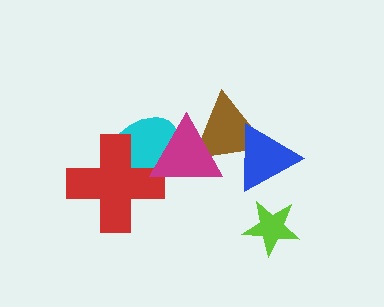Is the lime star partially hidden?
No, no other shape covers it.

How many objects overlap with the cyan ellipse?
2 objects overlap with the cyan ellipse.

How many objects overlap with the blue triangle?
1 object overlaps with the blue triangle.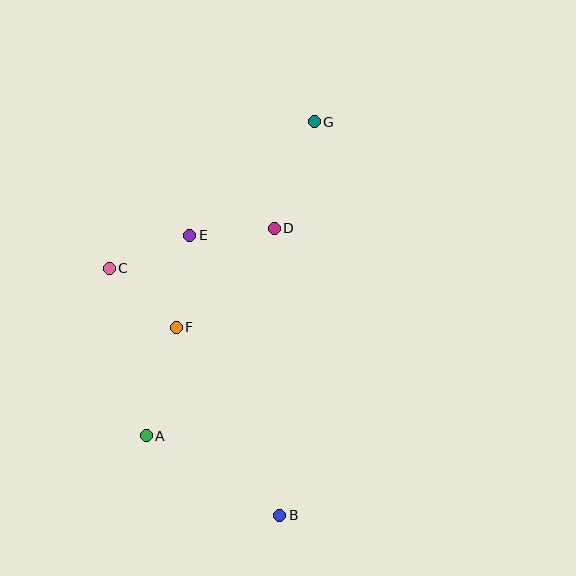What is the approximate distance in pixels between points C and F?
The distance between C and F is approximately 89 pixels.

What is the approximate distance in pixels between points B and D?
The distance between B and D is approximately 287 pixels.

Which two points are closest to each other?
Points D and E are closest to each other.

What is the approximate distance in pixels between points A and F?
The distance between A and F is approximately 113 pixels.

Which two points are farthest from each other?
Points B and G are farthest from each other.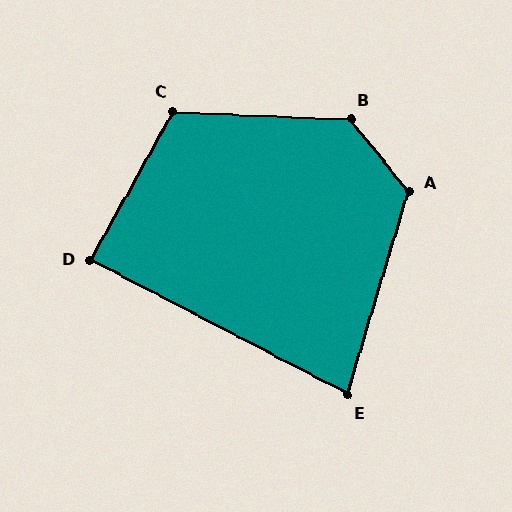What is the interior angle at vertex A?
Approximately 124 degrees (obtuse).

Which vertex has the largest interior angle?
B, at approximately 131 degrees.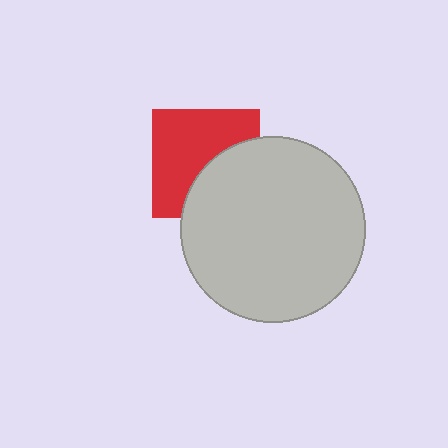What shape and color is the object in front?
The object in front is a light gray circle.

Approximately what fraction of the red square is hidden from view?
Roughly 40% of the red square is hidden behind the light gray circle.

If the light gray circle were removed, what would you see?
You would see the complete red square.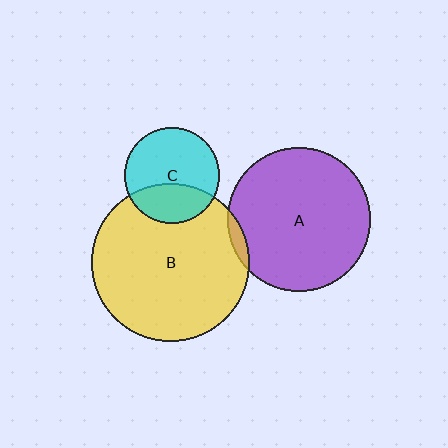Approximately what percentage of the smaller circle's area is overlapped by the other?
Approximately 35%.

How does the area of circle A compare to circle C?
Approximately 2.3 times.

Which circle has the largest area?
Circle B (yellow).